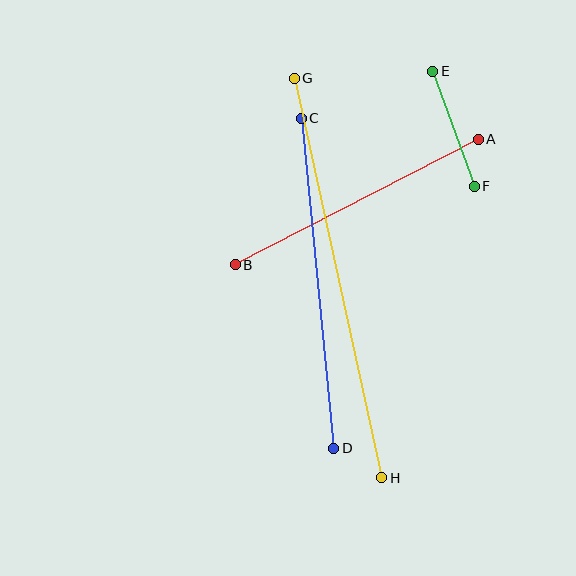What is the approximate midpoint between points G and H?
The midpoint is at approximately (338, 278) pixels.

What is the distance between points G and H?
The distance is approximately 409 pixels.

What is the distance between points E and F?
The distance is approximately 123 pixels.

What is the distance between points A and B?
The distance is approximately 273 pixels.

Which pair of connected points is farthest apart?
Points G and H are farthest apart.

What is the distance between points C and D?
The distance is approximately 331 pixels.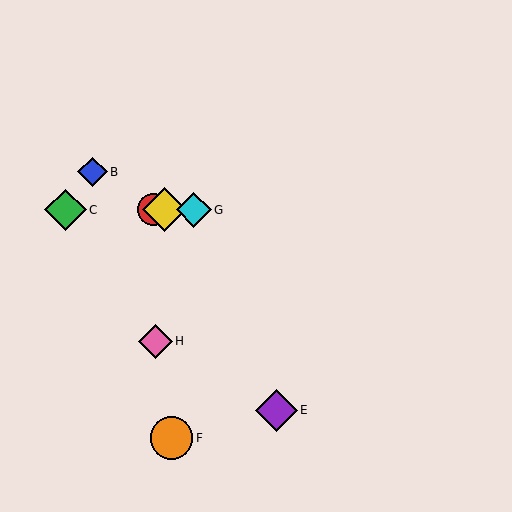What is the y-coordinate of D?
Object D is at y≈210.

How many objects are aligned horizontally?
4 objects (A, C, D, G) are aligned horizontally.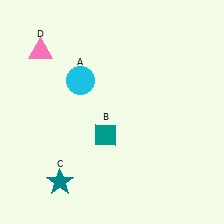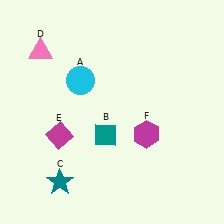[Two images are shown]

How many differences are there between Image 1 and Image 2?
There are 2 differences between the two images.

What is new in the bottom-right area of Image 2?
A magenta hexagon (F) was added in the bottom-right area of Image 2.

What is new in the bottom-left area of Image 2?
A magenta diamond (E) was added in the bottom-left area of Image 2.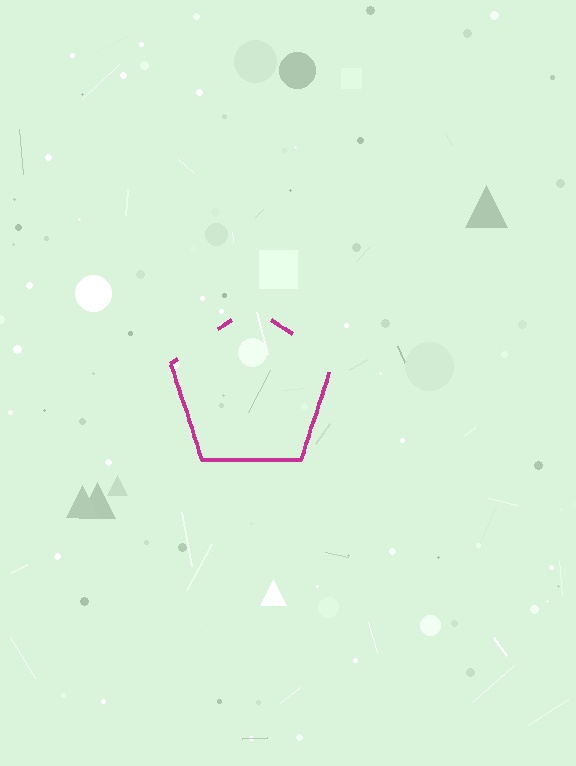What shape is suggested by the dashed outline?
The dashed outline suggests a pentagon.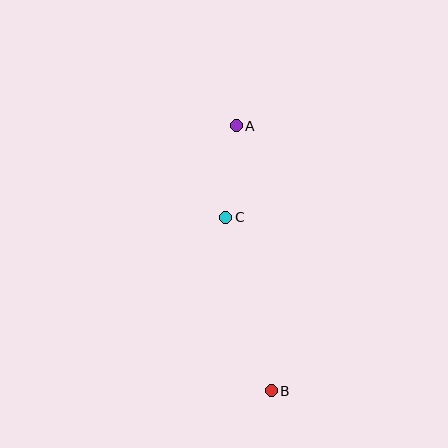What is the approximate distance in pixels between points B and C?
The distance between B and C is approximately 179 pixels.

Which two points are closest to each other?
Points A and C are closest to each other.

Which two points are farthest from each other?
Points A and B are farthest from each other.